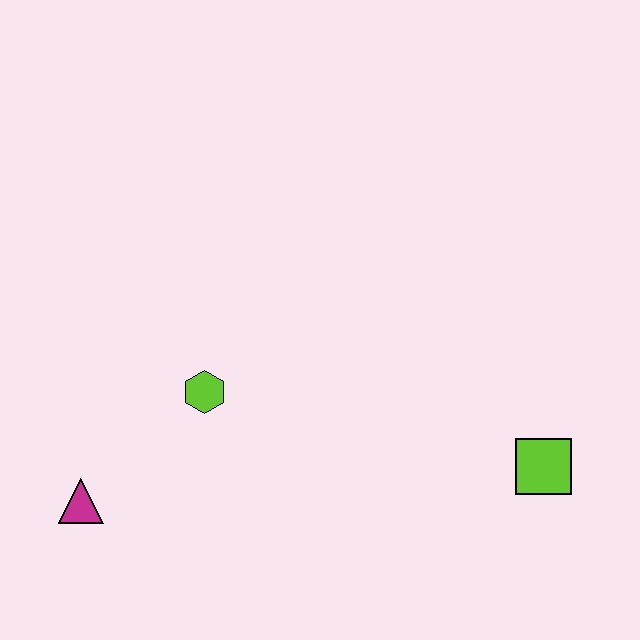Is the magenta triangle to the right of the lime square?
No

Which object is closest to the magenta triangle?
The lime hexagon is closest to the magenta triangle.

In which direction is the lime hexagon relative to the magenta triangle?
The lime hexagon is to the right of the magenta triangle.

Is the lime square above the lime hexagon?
No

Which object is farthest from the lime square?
The magenta triangle is farthest from the lime square.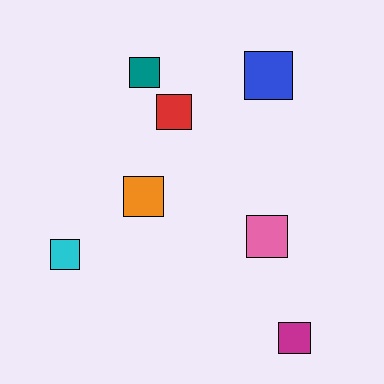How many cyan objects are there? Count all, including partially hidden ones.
There is 1 cyan object.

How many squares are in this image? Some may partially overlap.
There are 7 squares.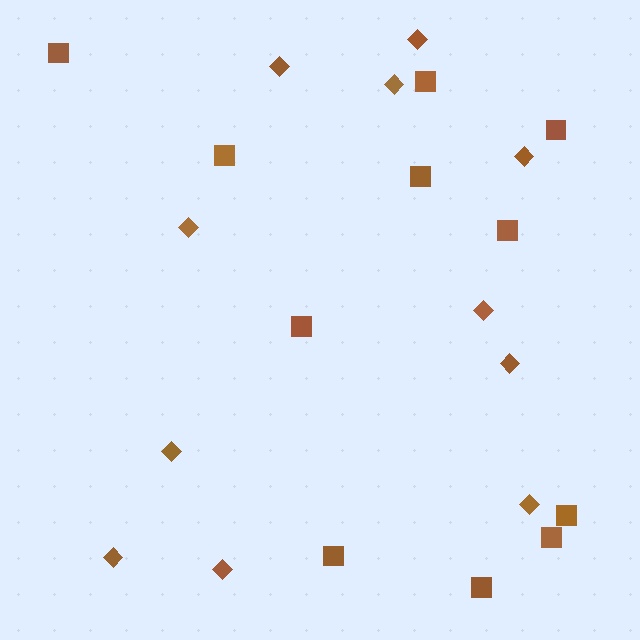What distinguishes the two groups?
There are 2 groups: one group of diamonds (11) and one group of squares (11).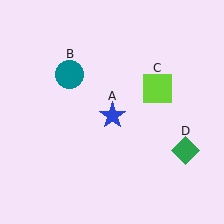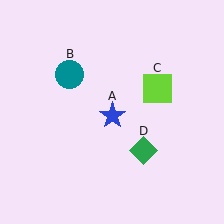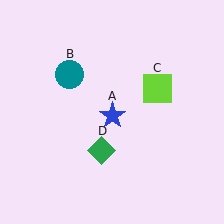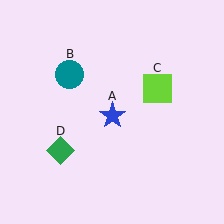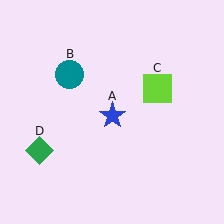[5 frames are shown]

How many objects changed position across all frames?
1 object changed position: green diamond (object D).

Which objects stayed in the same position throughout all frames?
Blue star (object A) and teal circle (object B) and lime square (object C) remained stationary.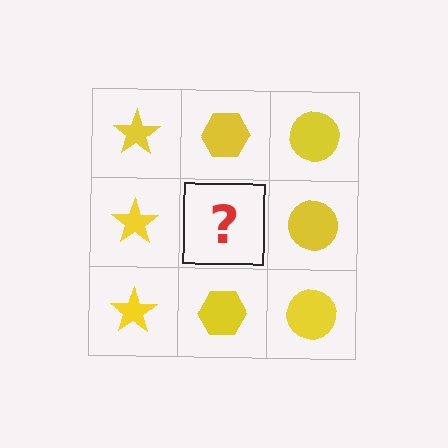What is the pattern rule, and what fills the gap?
The rule is that each column has a consistent shape. The gap should be filled with a yellow hexagon.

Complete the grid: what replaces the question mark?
The question mark should be replaced with a yellow hexagon.